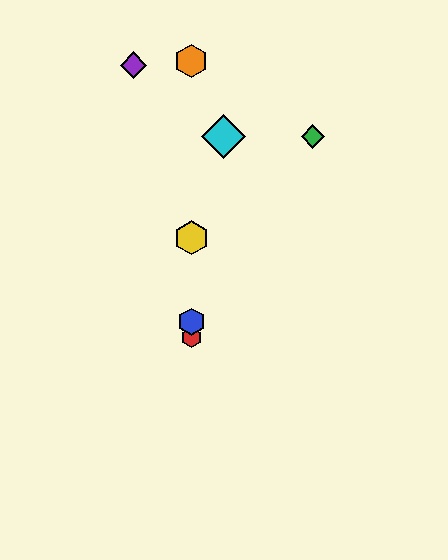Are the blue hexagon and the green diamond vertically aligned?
No, the blue hexagon is at x≈191 and the green diamond is at x≈313.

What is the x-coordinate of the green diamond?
The green diamond is at x≈313.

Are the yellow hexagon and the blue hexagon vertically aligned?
Yes, both are at x≈191.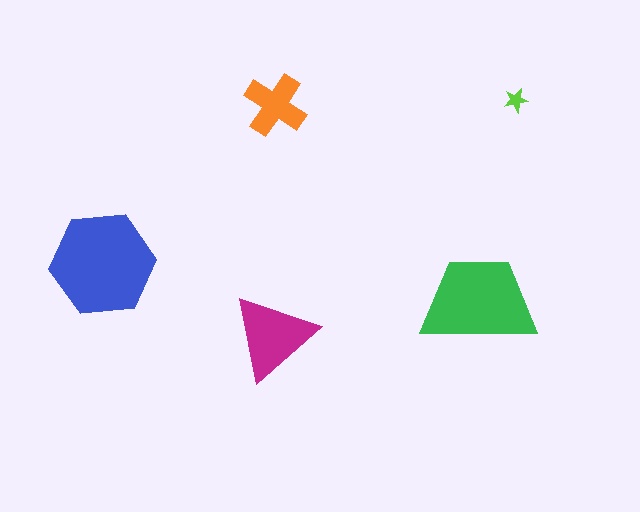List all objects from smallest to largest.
The lime star, the orange cross, the magenta triangle, the green trapezoid, the blue hexagon.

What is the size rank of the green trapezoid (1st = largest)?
2nd.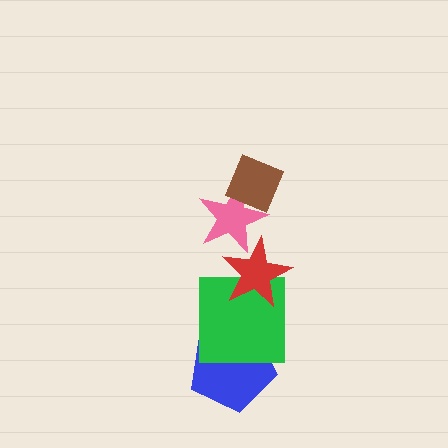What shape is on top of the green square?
The red star is on top of the green square.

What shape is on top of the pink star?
The brown diamond is on top of the pink star.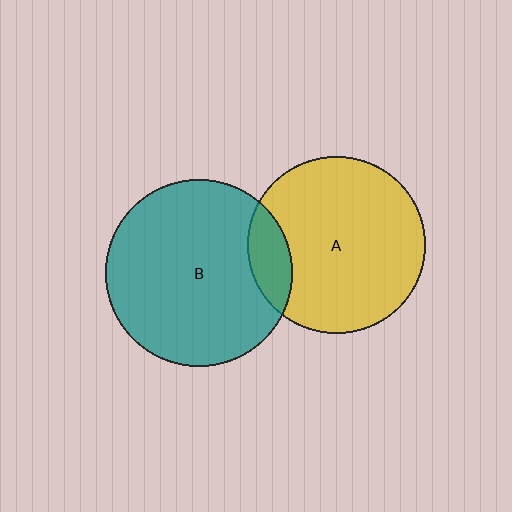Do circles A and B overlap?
Yes.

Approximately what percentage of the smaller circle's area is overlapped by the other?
Approximately 15%.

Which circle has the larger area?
Circle B (teal).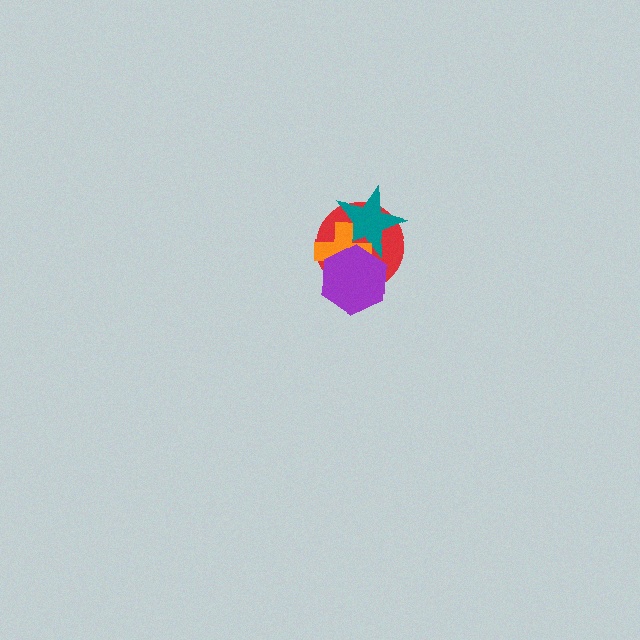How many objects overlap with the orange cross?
3 objects overlap with the orange cross.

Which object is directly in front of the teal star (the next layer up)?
The orange cross is directly in front of the teal star.